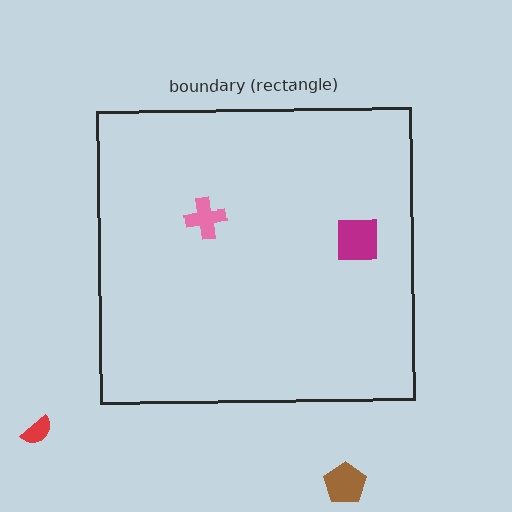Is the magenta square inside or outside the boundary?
Inside.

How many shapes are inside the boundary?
2 inside, 2 outside.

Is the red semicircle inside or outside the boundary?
Outside.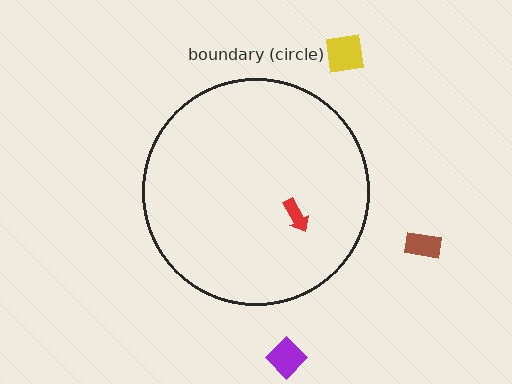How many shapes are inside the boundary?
1 inside, 3 outside.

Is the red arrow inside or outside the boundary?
Inside.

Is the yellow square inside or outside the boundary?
Outside.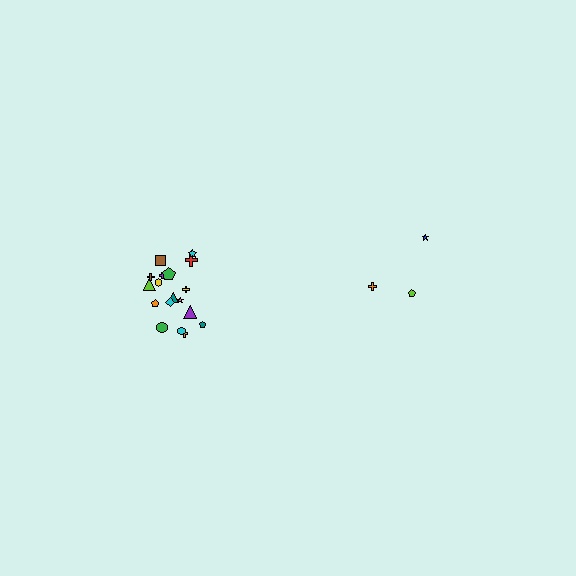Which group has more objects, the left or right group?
The left group.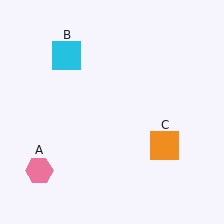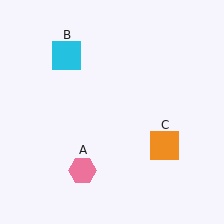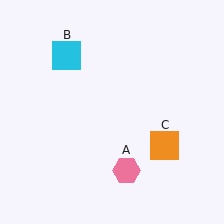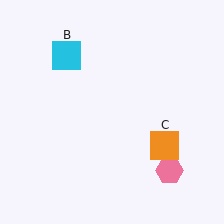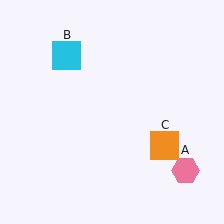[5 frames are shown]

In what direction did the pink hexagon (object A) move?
The pink hexagon (object A) moved right.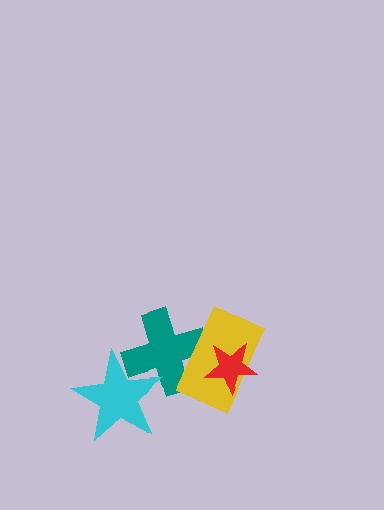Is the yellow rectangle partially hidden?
Yes, it is partially covered by another shape.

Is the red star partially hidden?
No, no other shape covers it.